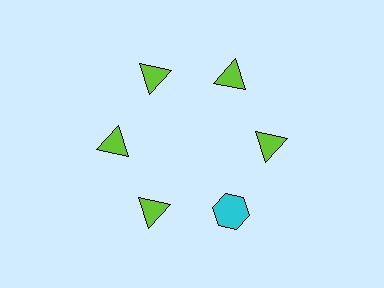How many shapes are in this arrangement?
There are 6 shapes arranged in a ring pattern.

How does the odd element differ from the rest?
It differs in both color (cyan instead of lime) and shape (hexagon instead of triangle).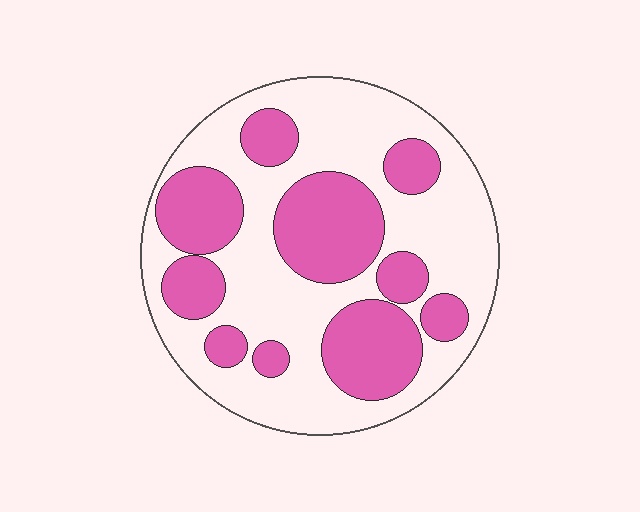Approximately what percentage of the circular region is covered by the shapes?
Approximately 40%.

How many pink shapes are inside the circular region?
10.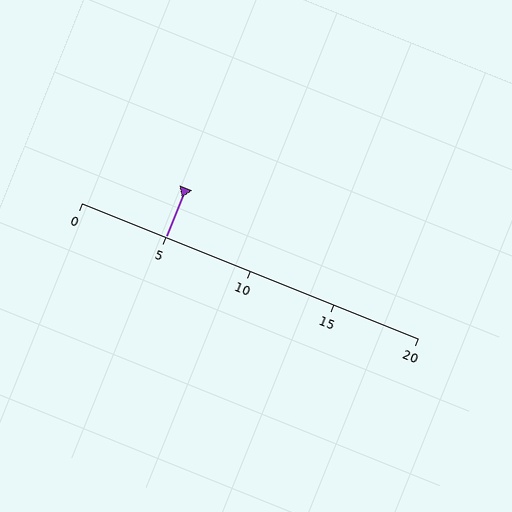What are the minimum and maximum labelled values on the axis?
The axis runs from 0 to 20.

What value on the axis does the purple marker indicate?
The marker indicates approximately 5.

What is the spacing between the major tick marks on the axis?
The major ticks are spaced 5 apart.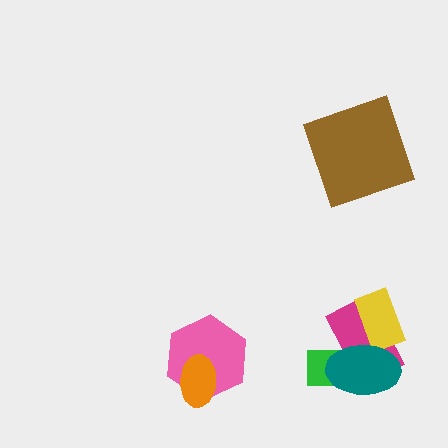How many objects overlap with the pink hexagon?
1 object overlaps with the pink hexagon.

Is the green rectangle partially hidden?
Yes, it is partially covered by another shape.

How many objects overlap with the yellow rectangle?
2 objects overlap with the yellow rectangle.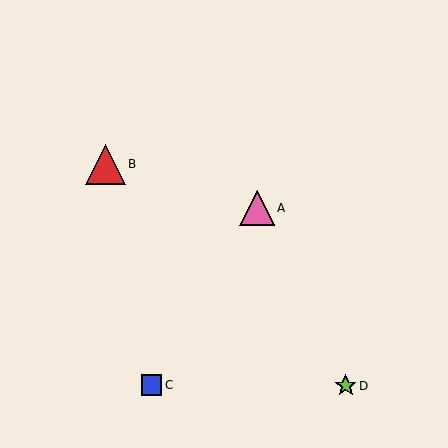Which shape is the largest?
The red triangle (labeled B) is the largest.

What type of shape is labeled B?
Shape B is a red triangle.